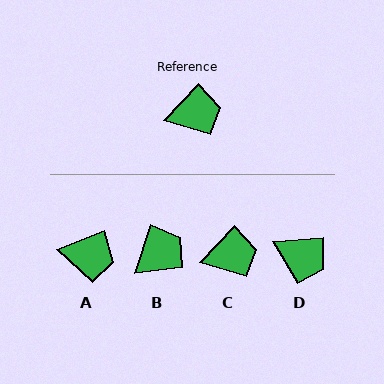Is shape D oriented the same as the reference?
No, it is off by about 42 degrees.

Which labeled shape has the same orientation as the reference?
C.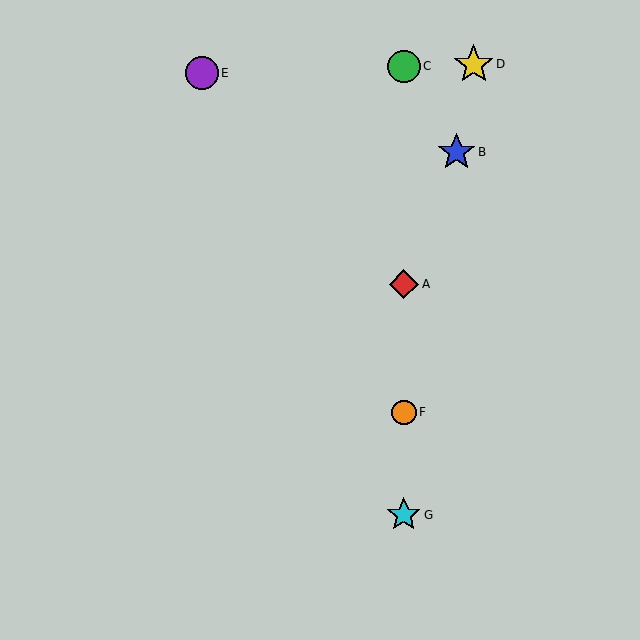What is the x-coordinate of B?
Object B is at x≈457.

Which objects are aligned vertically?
Objects A, C, F, G are aligned vertically.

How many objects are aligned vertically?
4 objects (A, C, F, G) are aligned vertically.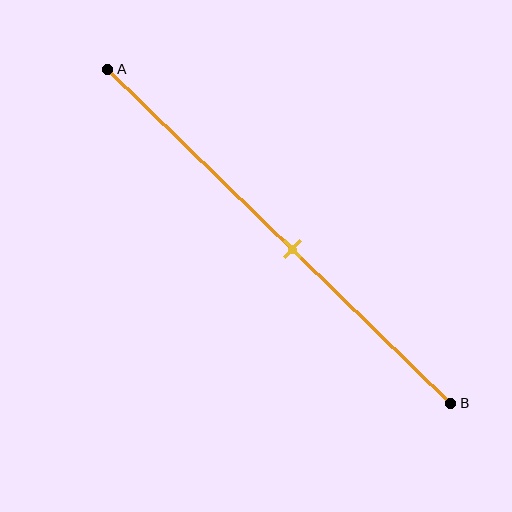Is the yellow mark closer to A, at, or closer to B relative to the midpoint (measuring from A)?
The yellow mark is closer to point B than the midpoint of segment AB.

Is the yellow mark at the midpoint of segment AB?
No, the mark is at about 55% from A, not at the 50% midpoint.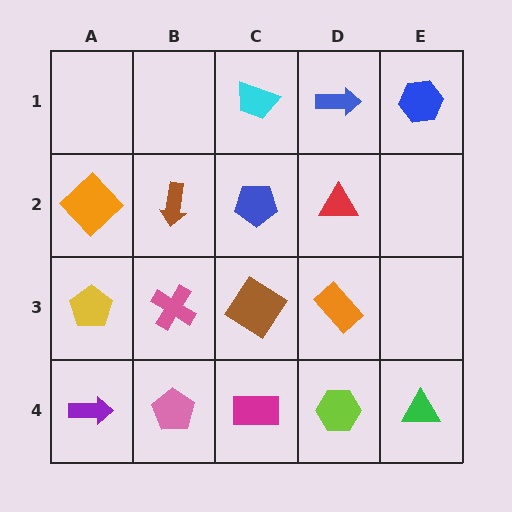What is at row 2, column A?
An orange diamond.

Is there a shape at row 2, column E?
No, that cell is empty.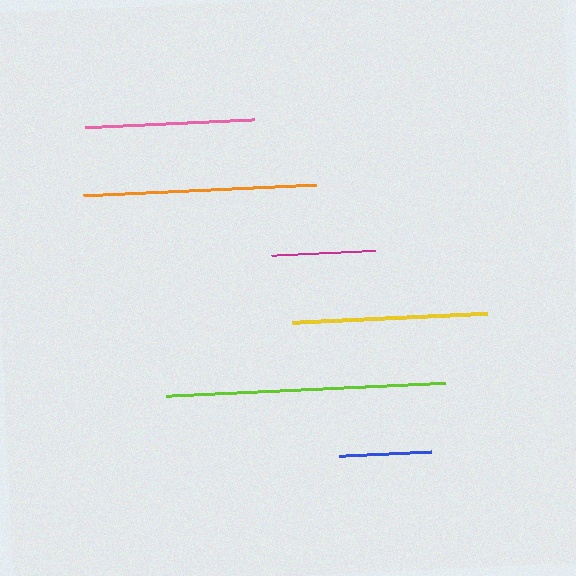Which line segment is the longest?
The lime line is the longest at approximately 278 pixels.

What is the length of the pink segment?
The pink segment is approximately 168 pixels long.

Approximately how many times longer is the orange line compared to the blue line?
The orange line is approximately 2.5 times the length of the blue line.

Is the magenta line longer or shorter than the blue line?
The magenta line is longer than the blue line.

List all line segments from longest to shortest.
From longest to shortest: lime, orange, yellow, pink, magenta, blue.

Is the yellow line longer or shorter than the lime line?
The lime line is longer than the yellow line.